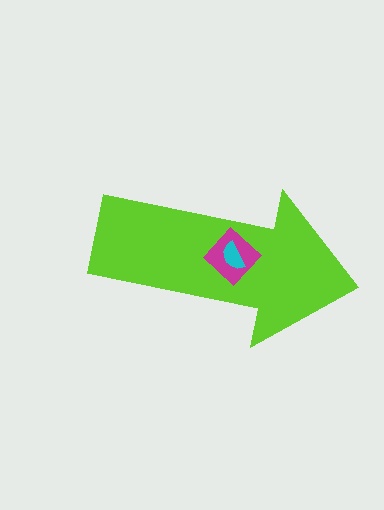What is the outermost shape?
The lime arrow.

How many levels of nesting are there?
3.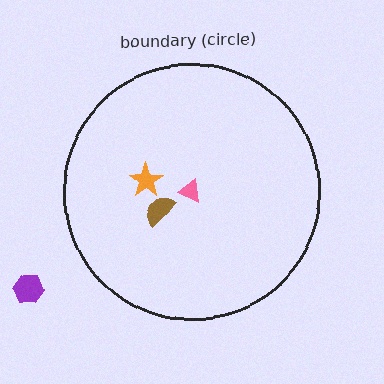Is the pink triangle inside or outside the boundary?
Inside.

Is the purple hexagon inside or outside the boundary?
Outside.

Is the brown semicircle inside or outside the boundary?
Inside.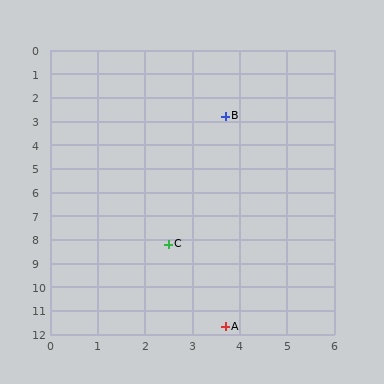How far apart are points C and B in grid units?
Points C and B are about 5.5 grid units apart.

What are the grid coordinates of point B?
Point B is at approximately (3.7, 2.8).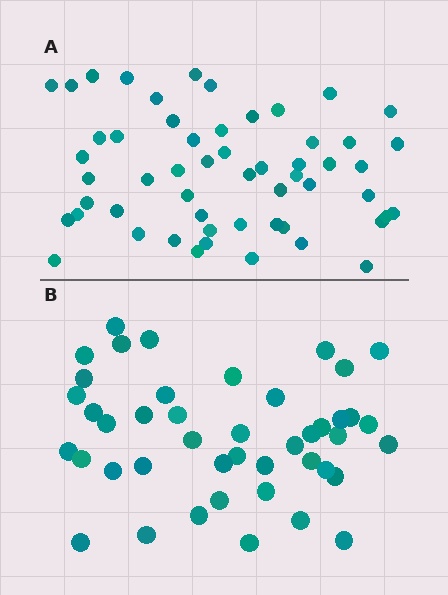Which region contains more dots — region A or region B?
Region A (the top region) has more dots.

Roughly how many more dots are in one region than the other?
Region A has roughly 12 or so more dots than region B.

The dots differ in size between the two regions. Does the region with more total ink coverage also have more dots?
No. Region B has more total ink coverage because its dots are larger, but region A actually contains more individual dots. Total area can be misleading — the number of items is what matters here.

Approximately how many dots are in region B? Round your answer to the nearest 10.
About 40 dots. (The exact count is 44, which rounds to 40.)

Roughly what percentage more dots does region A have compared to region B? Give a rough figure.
About 25% more.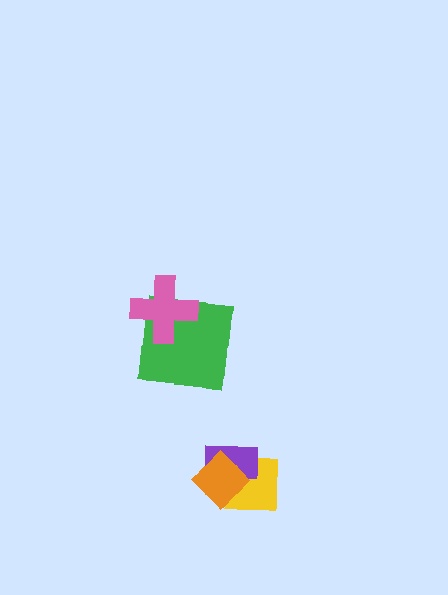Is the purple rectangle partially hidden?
Yes, it is partially covered by another shape.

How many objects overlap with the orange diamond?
2 objects overlap with the orange diamond.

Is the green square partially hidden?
Yes, it is partially covered by another shape.